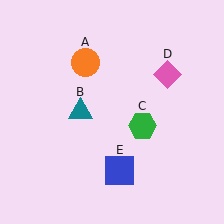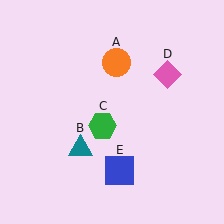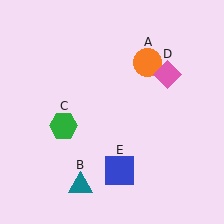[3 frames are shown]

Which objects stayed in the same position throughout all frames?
Pink diamond (object D) and blue square (object E) remained stationary.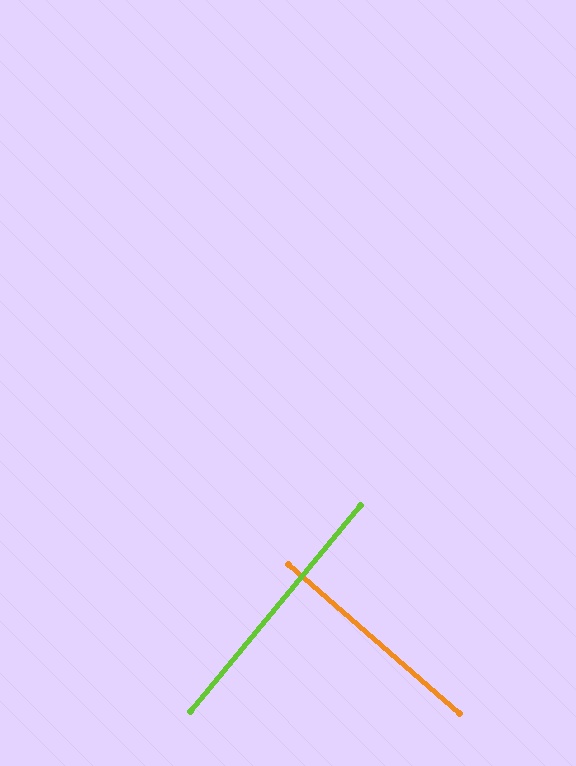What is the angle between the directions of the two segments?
Approximately 88 degrees.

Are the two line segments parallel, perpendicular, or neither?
Perpendicular — they meet at approximately 88°.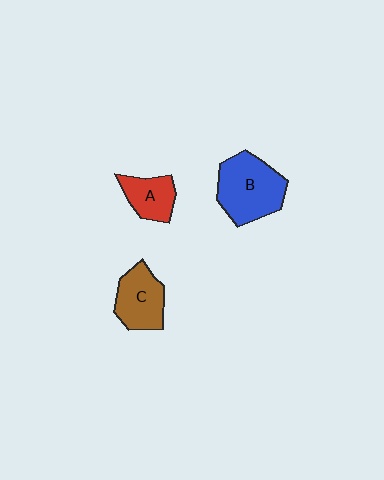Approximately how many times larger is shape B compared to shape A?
Approximately 1.8 times.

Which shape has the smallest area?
Shape A (red).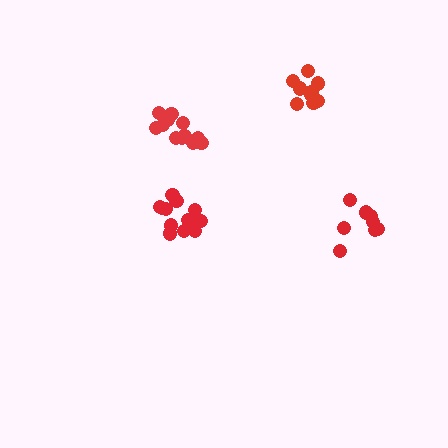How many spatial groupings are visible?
There are 4 spatial groupings.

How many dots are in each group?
Group 1: 10 dots, Group 2: 8 dots, Group 3: 12 dots, Group 4: 14 dots (44 total).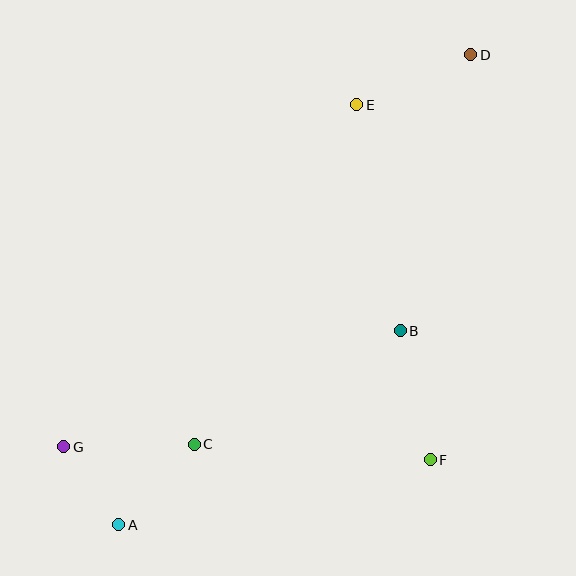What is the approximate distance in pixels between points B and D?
The distance between B and D is approximately 285 pixels.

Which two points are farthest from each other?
Points A and D are farthest from each other.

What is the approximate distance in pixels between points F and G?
The distance between F and G is approximately 367 pixels.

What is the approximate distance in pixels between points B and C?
The distance between B and C is approximately 235 pixels.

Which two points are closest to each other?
Points A and G are closest to each other.